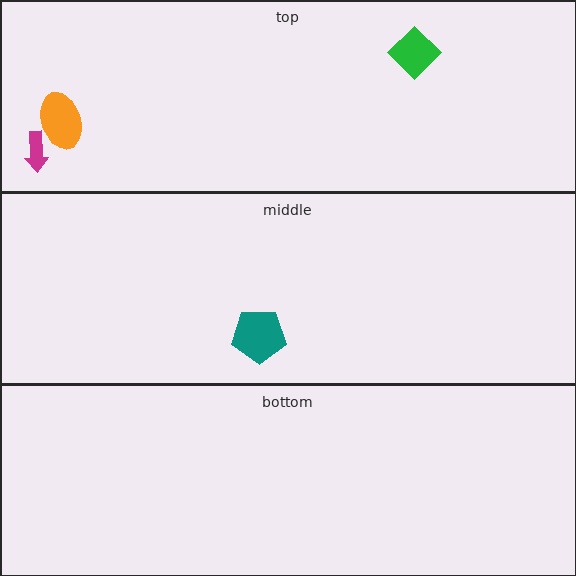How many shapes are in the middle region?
1.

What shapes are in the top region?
The orange ellipse, the green diamond, the magenta arrow.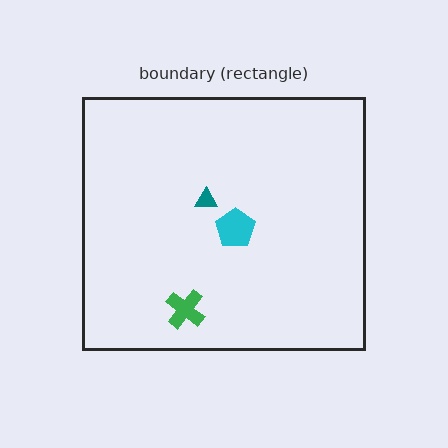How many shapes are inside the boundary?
3 inside, 0 outside.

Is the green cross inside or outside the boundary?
Inside.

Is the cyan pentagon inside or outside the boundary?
Inside.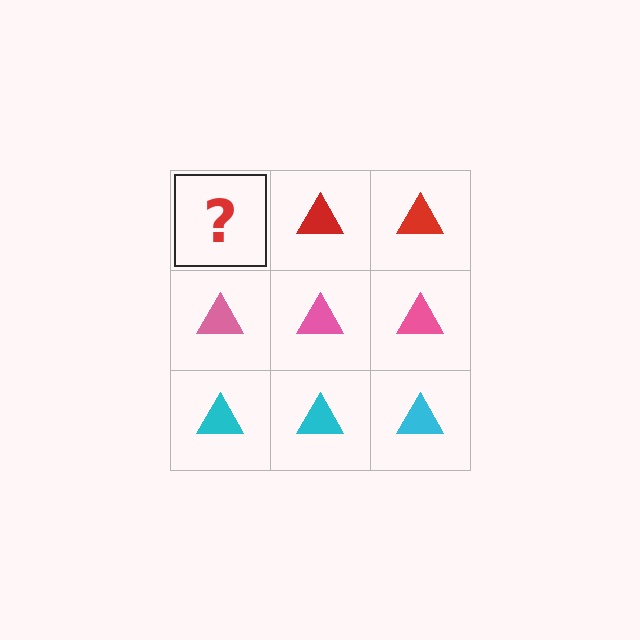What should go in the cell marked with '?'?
The missing cell should contain a red triangle.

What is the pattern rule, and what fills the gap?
The rule is that each row has a consistent color. The gap should be filled with a red triangle.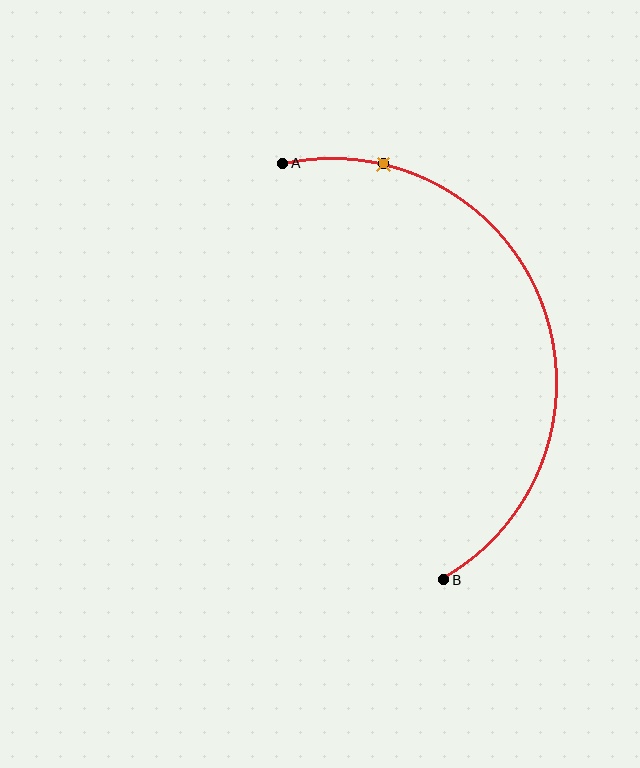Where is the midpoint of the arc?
The arc midpoint is the point on the curve farthest from the straight line joining A and B. It sits to the right of that line.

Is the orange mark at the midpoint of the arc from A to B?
No. The orange mark lies on the arc but is closer to endpoint A. The arc midpoint would be at the point on the curve equidistant along the arc from both A and B.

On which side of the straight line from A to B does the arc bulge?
The arc bulges to the right of the straight line connecting A and B.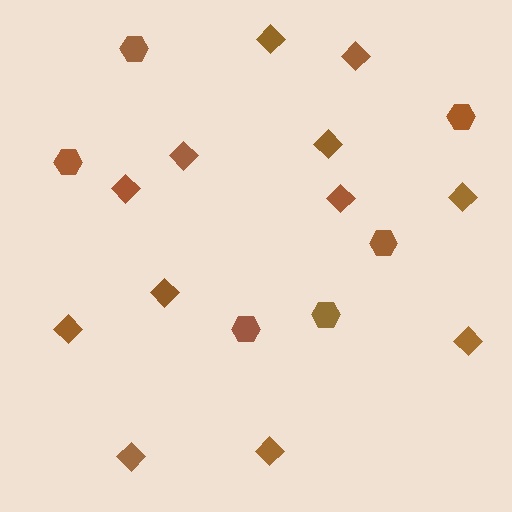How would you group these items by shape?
There are 2 groups: one group of diamonds (12) and one group of hexagons (6).